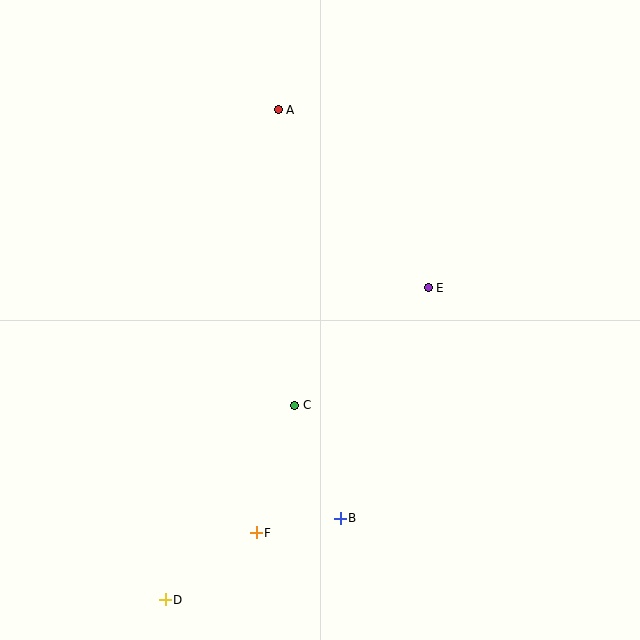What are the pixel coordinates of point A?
Point A is at (278, 110).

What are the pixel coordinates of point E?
Point E is at (428, 288).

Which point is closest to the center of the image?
Point C at (295, 405) is closest to the center.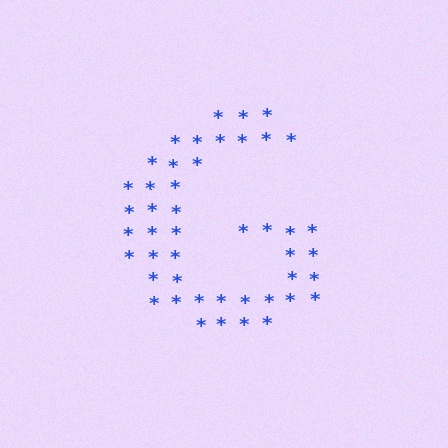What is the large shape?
The large shape is the letter G.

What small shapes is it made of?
It is made of small asterisks.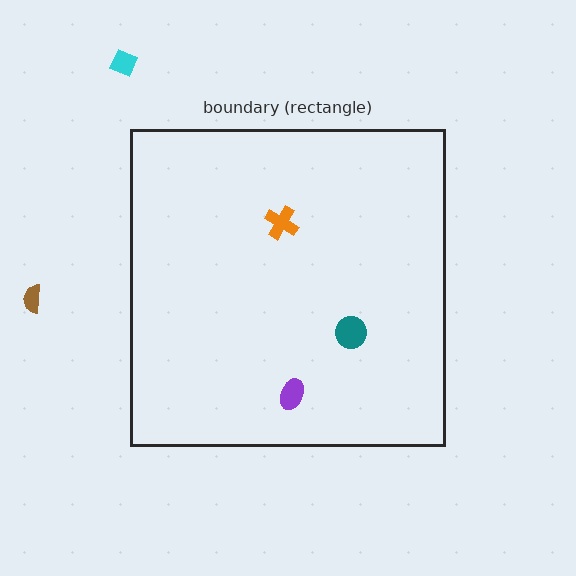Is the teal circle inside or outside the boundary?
Inside.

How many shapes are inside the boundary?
3 inside, 2 outside.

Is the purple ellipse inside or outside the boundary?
Inside.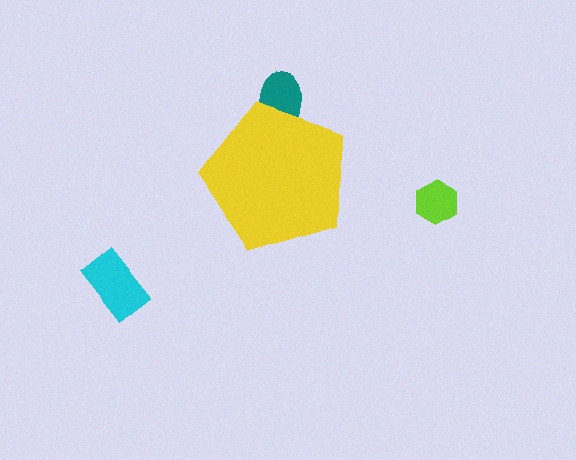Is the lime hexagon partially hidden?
No, the lime hexagon is fully visible.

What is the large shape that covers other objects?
A yellow pentagon.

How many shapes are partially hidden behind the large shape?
1 shape is partially hidden.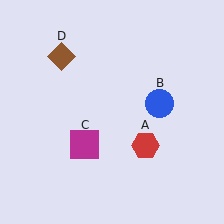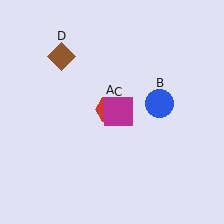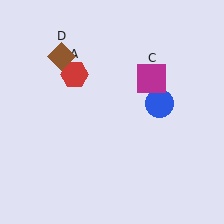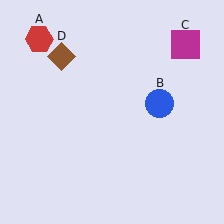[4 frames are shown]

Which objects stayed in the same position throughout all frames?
Blue circle (object B) and brown diamond (object D) remained stationary.